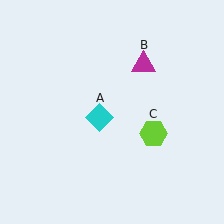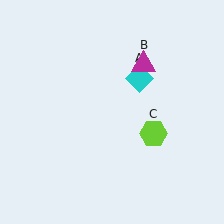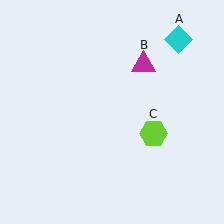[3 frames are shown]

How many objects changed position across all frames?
1 object changed position: cyan diamond (object A).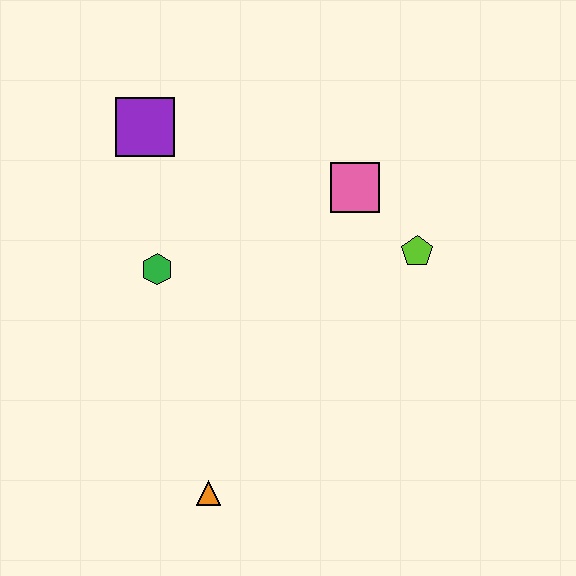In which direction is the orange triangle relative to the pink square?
The orange triangle is below the pink square.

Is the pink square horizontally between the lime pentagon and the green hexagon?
Yes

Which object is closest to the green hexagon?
The purple square is closest to the green hexagon.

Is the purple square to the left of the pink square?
Yes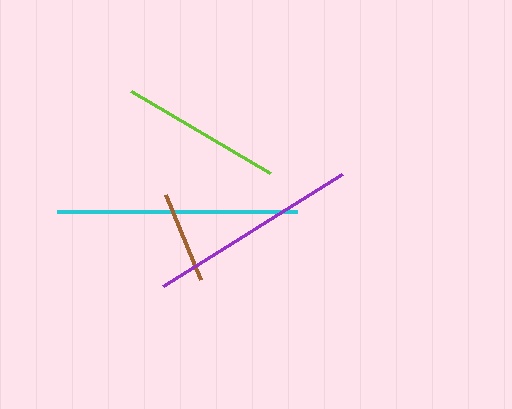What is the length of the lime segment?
The lime segment is approximately 161 pixels long.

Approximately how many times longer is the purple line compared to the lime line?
The purple line is approximately 1.3 times the length of the lime line.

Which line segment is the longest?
The cyan line is the longest at approximately 240 pixels.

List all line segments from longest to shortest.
From longest to shortest: cyan, purple, lime, brown.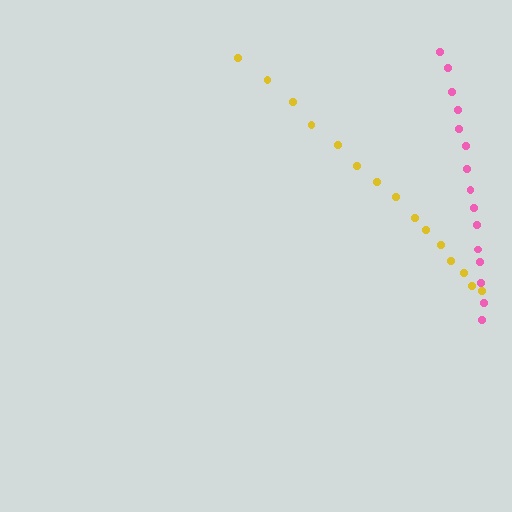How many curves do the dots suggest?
There are 2 distinct paths.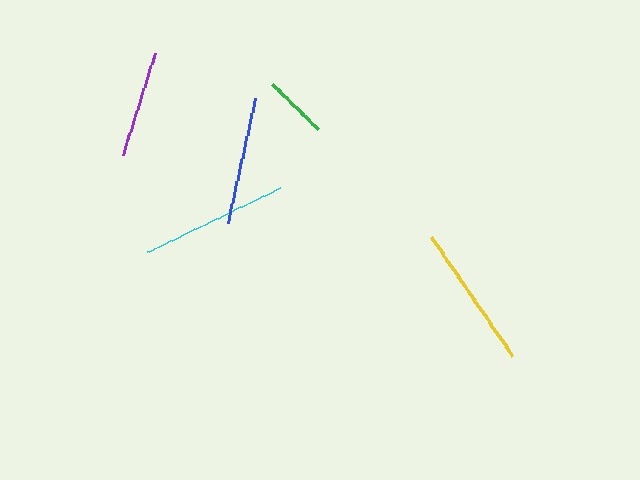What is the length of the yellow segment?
The yellow segment is approximately 144 pixels long.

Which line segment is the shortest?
The green line is the shortest at approximately 64 pixels.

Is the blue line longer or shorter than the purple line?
The blue line is longer than the purple line.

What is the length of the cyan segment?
The cyan segment is approximately 148 pixels long.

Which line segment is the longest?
The cyan line is the longest at approximately 148 pixels.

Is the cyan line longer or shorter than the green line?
The cyan line is longer than the green line.